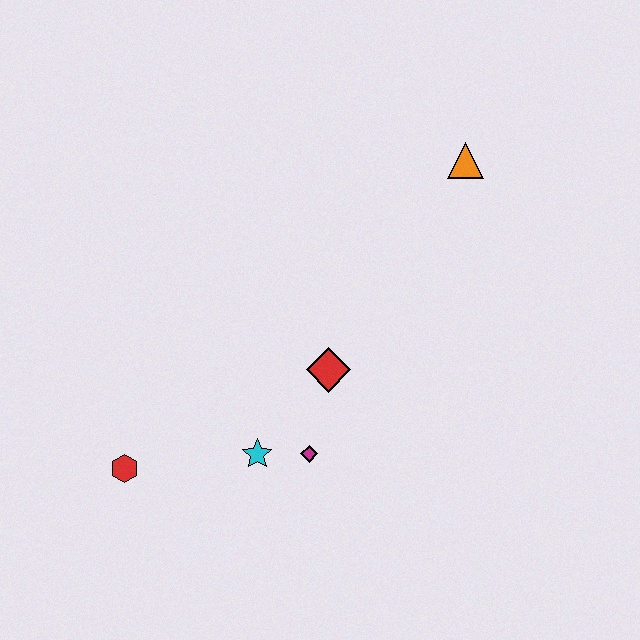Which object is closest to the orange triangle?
The red diamond is closest to the orange triangle.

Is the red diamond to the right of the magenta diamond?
Yes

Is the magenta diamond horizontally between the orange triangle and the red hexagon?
Yes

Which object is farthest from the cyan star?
The orange triangle is farthest from the cyan star.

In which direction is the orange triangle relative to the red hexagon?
The orange triangle is to the right of the red hexagon.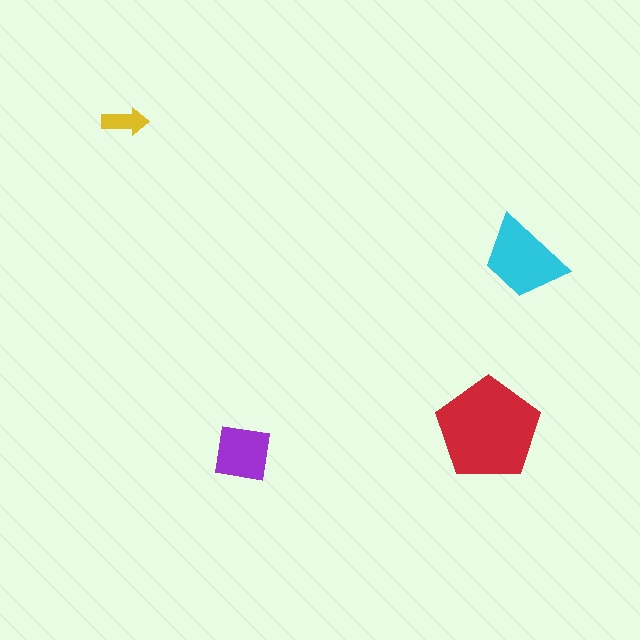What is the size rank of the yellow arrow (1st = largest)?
4th.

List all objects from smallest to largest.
The yellow arrow, the purple square, the cyan trapezoid, the red pentagon.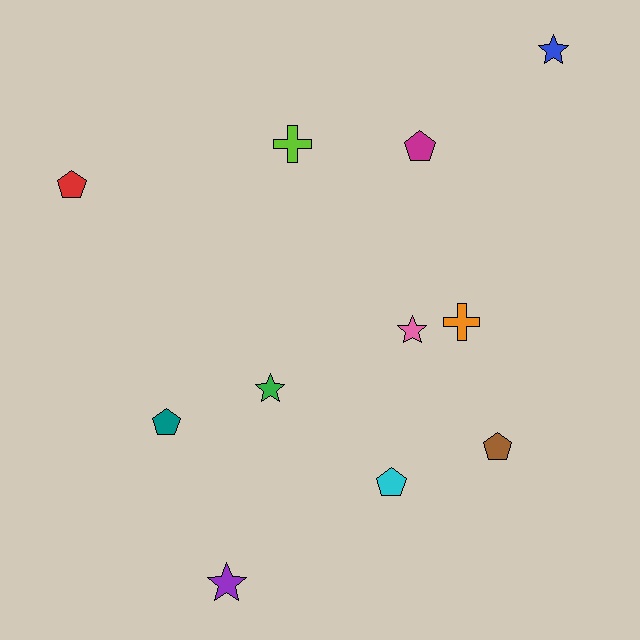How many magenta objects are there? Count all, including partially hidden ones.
There is 1 magenta object.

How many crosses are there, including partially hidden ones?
There are 2 crosses.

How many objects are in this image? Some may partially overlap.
There are 11 objects.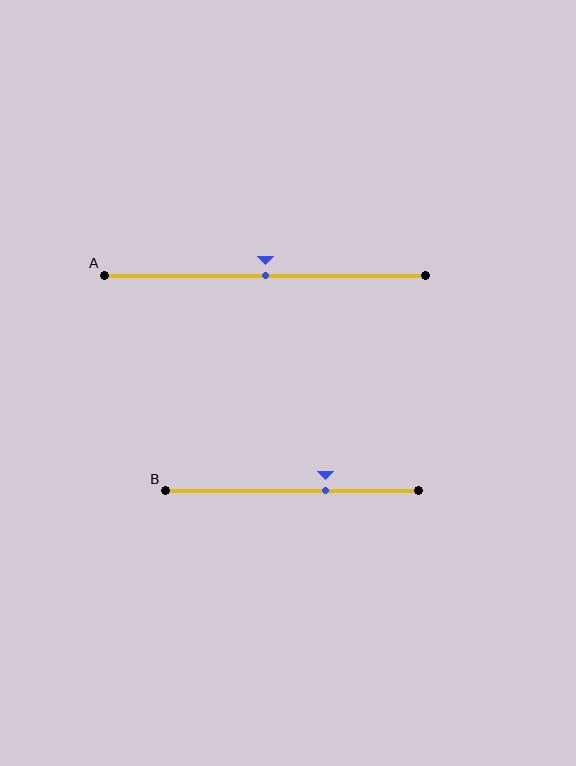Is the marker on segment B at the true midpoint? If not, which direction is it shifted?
No, the marker on segment B is shifted to the right by about 13% of the segment length.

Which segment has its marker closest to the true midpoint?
Segment A has its marker closest to the true midpoint.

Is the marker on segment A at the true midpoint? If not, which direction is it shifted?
Yes, the marker on segment A is at the true midpoint.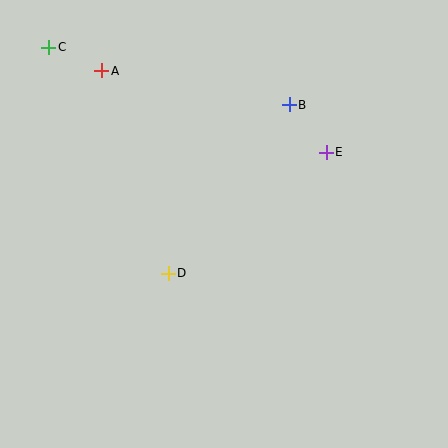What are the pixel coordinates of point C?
Point C is at (49, 47).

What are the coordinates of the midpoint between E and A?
The midpoint between E and A is at (214, 111).